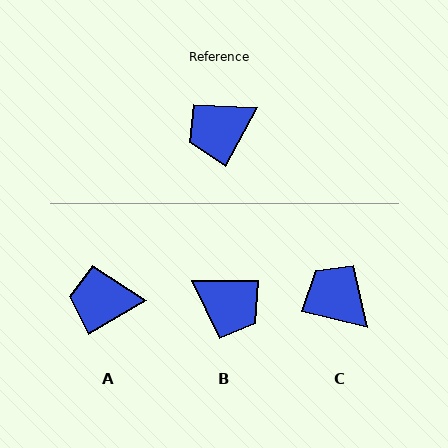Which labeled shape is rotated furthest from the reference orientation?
B, about 119 degrees away.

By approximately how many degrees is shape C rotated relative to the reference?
Approximately 76 degrees clockwise.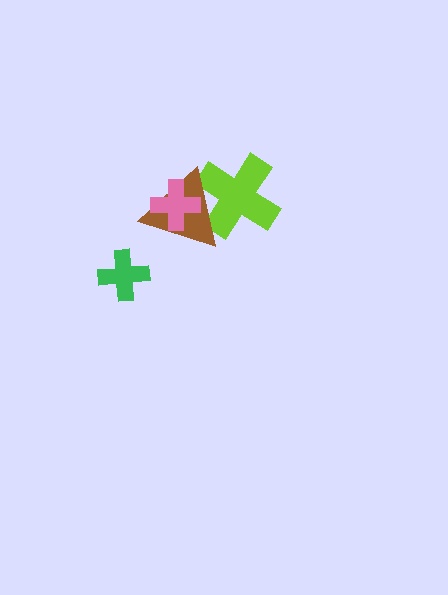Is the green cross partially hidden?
No, no other shape covers it.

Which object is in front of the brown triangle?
The pink cross is in front of the brown triangle.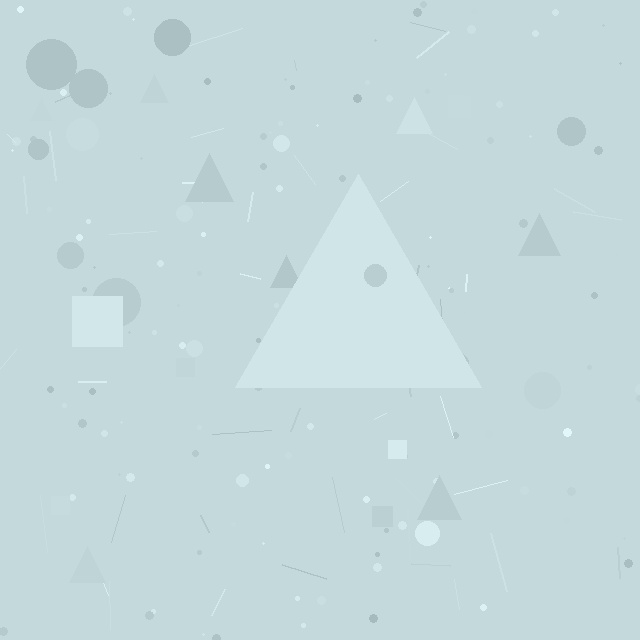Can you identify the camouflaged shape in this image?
The camouflaged shape is a triangle.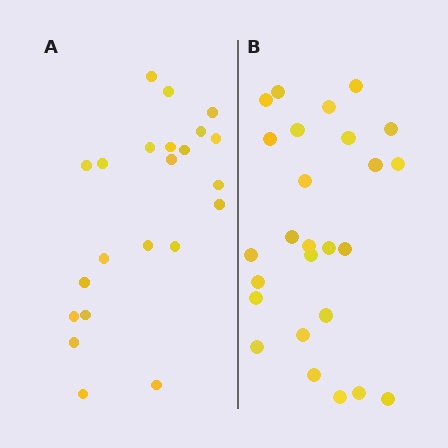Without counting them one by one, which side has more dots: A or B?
Region B (the right region) has more dots.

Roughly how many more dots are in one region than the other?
Region B has about 4 more dots than region A.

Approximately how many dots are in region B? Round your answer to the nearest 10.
About 30 dots. (The exact count is 26, which rounds to 30.)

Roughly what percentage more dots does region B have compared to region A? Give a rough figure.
About 20% more.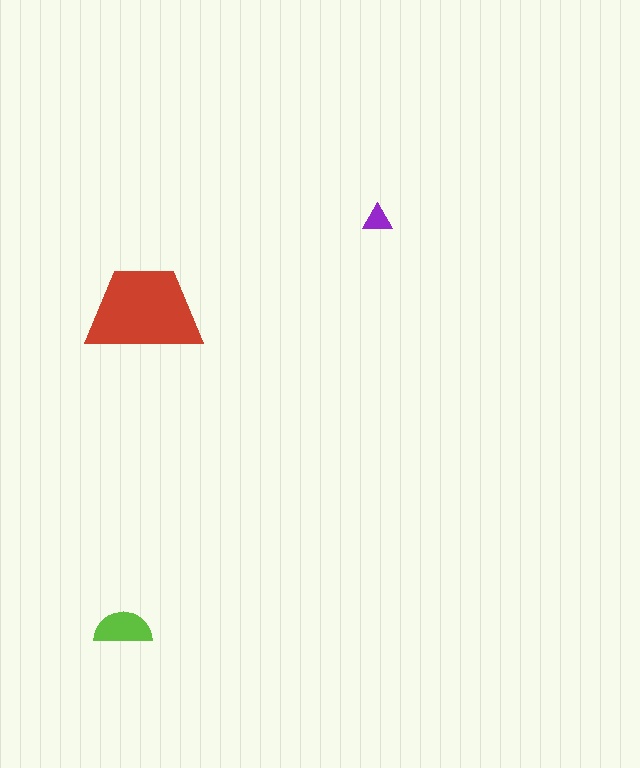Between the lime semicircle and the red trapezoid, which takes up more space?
The red trapezoid.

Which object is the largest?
The red trapezoid.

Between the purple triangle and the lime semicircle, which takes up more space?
The lime semicircle.